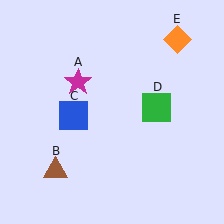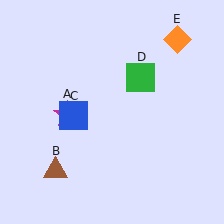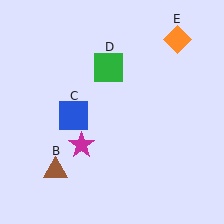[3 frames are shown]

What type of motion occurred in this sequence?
The magenta star (object A), green square (object D) rotated counterclockwise around the center of the scene.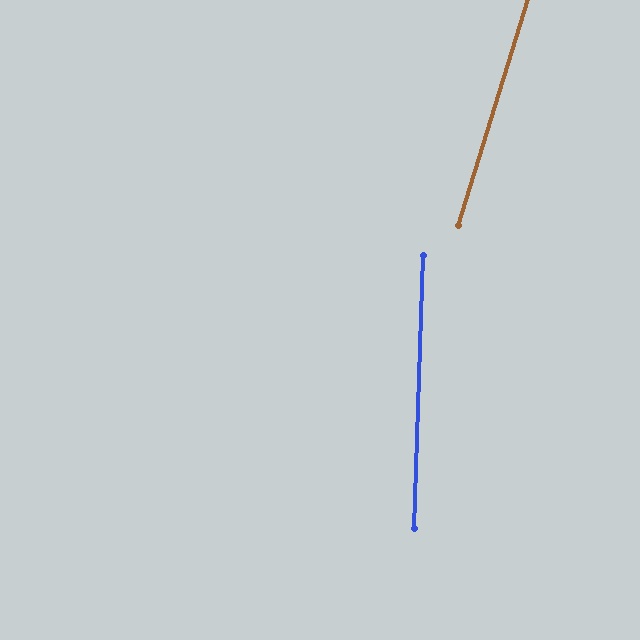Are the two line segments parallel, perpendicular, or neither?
Neither parallel nor perpendicular — they differ by about 15°.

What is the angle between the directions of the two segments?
Approximately 15 degrees.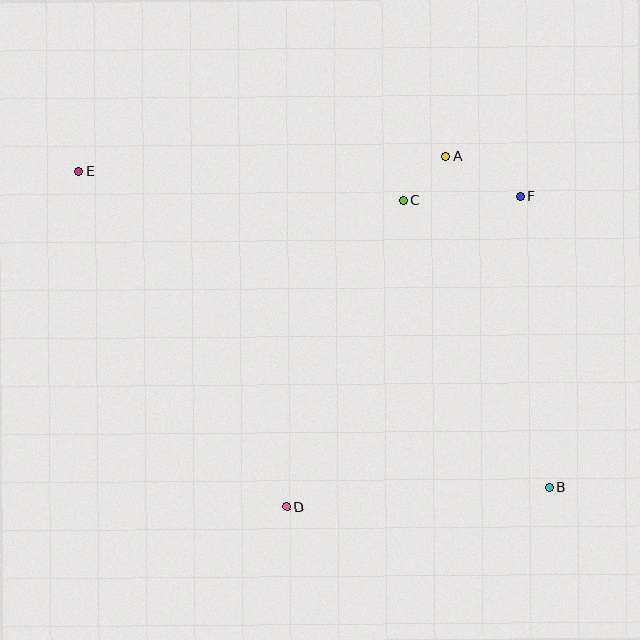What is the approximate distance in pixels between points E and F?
The distance between E and F is approximately 443 pixels.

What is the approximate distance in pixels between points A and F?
The distance between A and F is approximately 85 pixels.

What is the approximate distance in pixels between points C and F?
The distance between C and F is approximately 117 pixels.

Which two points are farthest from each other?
Points B and E are farthest from each other.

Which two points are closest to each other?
Points A and C are closest to each other.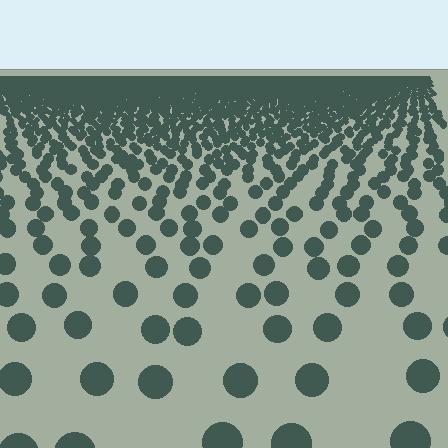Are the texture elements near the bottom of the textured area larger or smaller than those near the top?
Larger. Near the bottom, elements are closer to the viewer and appear at a bigger on-screen size.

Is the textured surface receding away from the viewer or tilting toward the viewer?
The surface is receding away from the viewer. Texture elements get smaller and denser toward the top.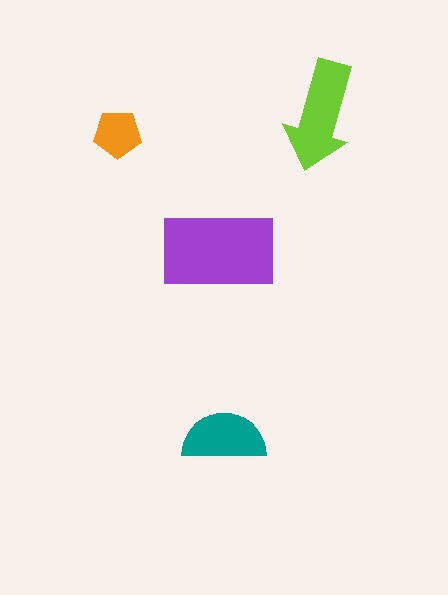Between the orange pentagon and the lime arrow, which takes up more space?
The lime arrow.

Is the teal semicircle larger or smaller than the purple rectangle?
Smaller.